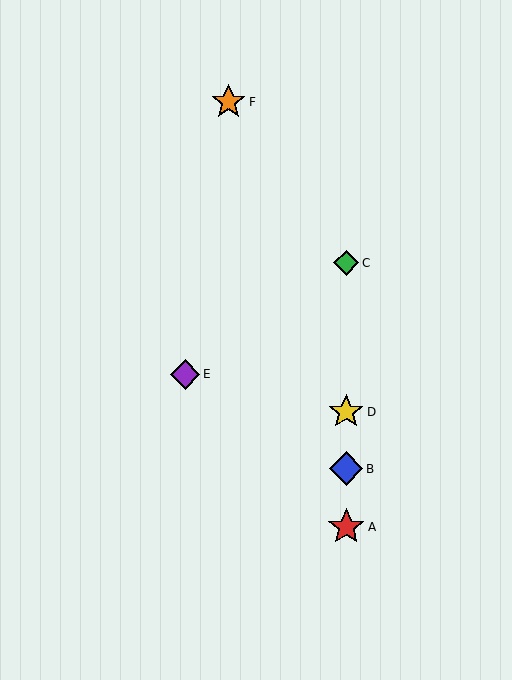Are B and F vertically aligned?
No, B is at x≈346 and F is at x≈229.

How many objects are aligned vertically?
4 objects (A, B, C, D) are aligned vertically.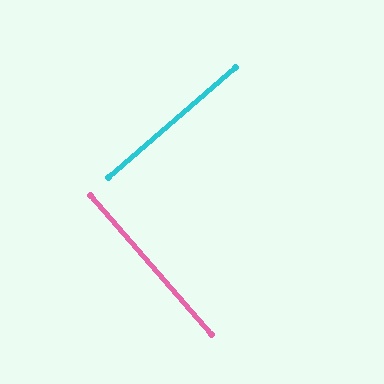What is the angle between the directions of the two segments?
Approximately 90 degrees.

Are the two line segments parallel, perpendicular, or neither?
Perpendicular — they meet at approximately 90°.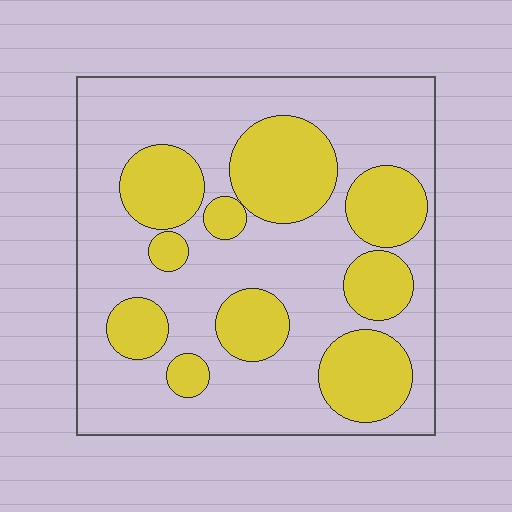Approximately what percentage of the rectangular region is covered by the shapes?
Approximately 35%.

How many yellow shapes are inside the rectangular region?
10.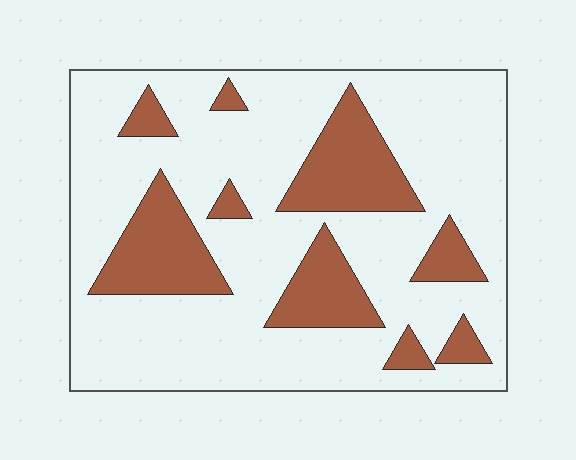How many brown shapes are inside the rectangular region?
9.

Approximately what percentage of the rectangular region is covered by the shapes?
Approximately 25%.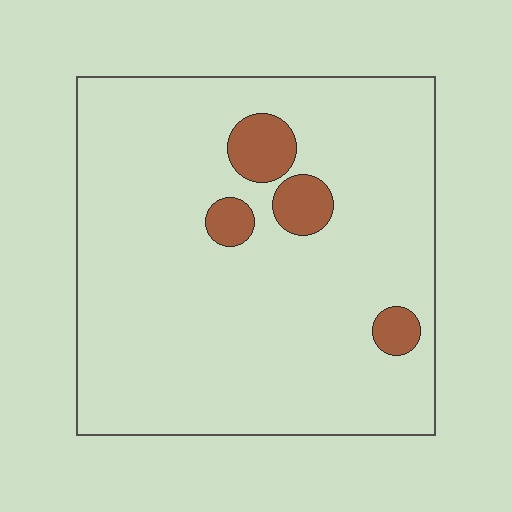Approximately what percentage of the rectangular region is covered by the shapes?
Approximately 10%.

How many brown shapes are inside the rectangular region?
4.